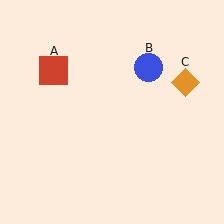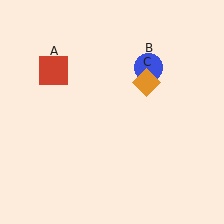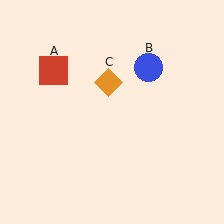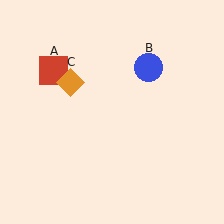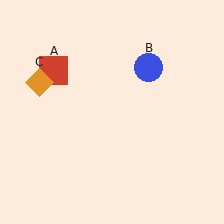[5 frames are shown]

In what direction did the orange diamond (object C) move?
The orange diamond (object C) moved left.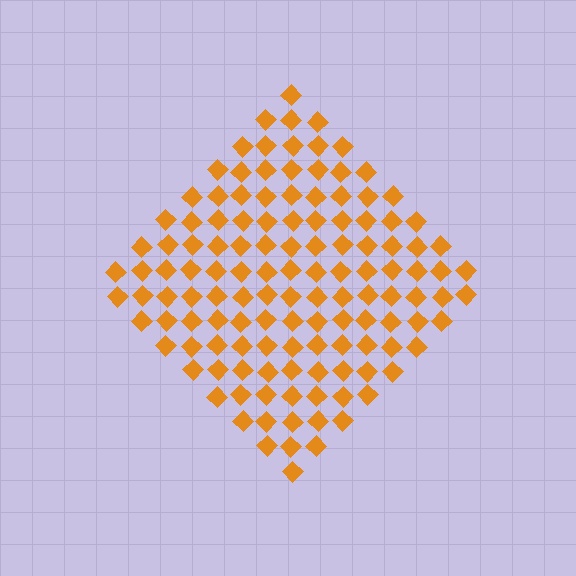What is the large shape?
The large shape is a diamond.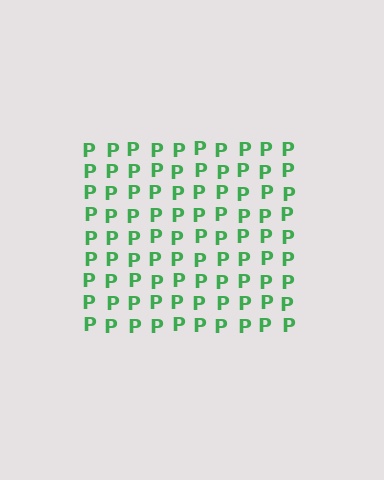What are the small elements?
The small elements are letter P's.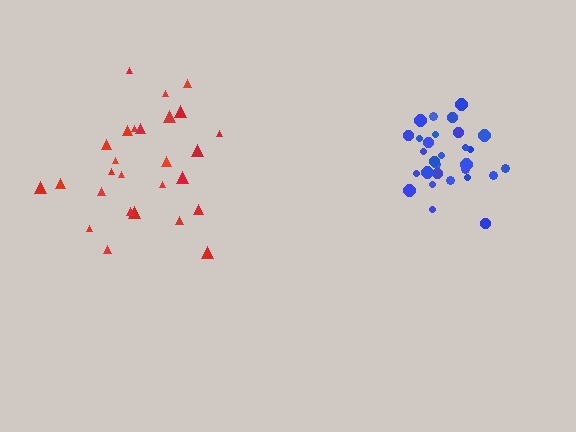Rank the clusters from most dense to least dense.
blue, red.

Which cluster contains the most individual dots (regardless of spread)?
Blue (30).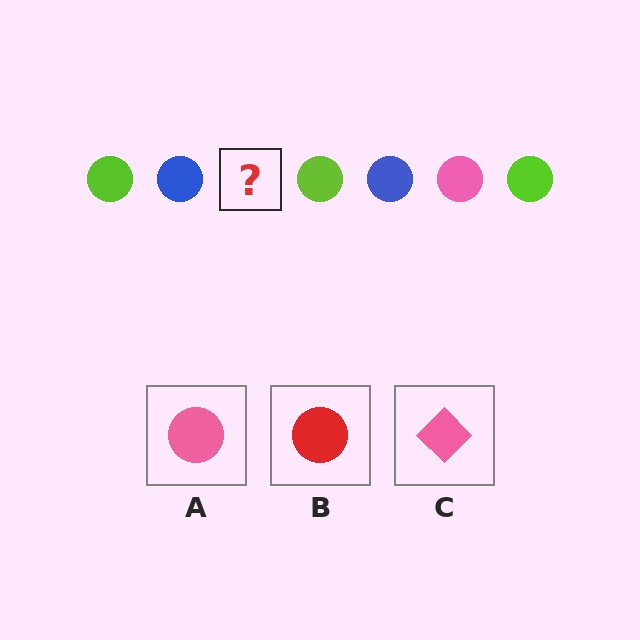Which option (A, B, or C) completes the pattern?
A.